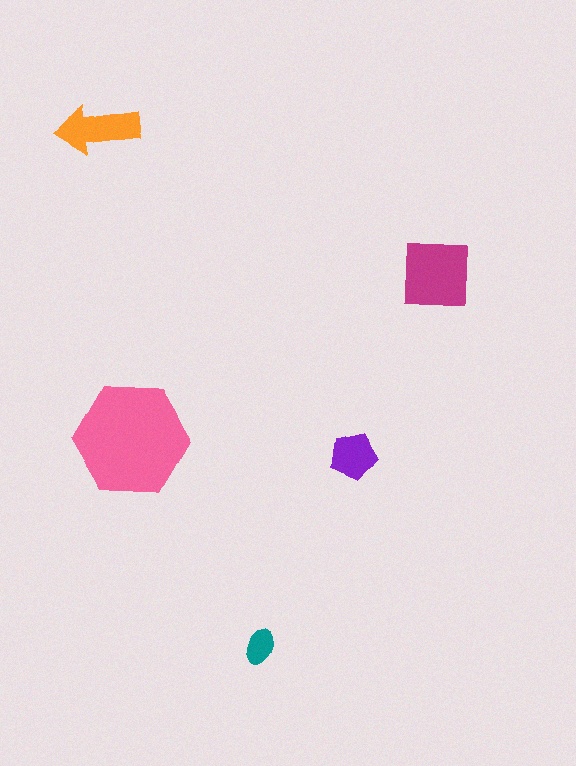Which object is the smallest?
The teal ellipse.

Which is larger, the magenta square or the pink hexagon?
The pink hexagon.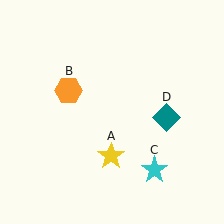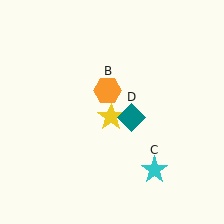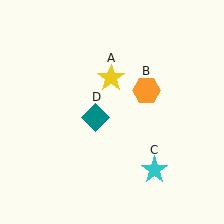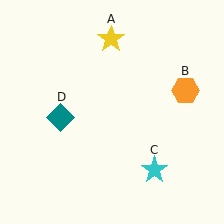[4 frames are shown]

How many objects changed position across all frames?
3 objects changed position: yellow star (object A), orange hexagon (object B), teal diamond (object D).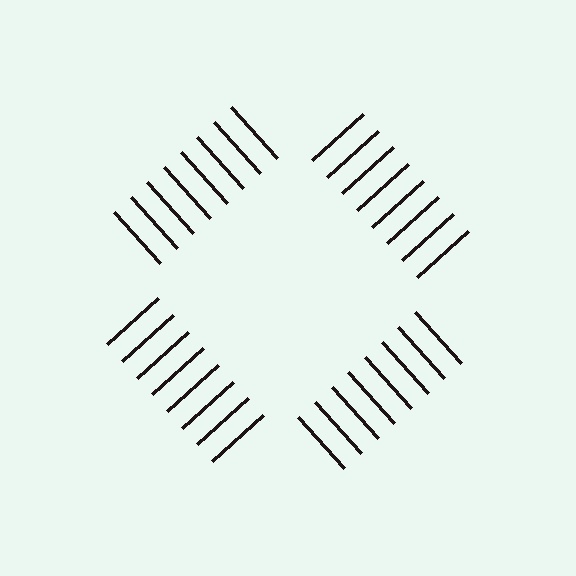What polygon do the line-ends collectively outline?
An illusory square — the line segments terminate on its edges but no continuous stroke is drawn.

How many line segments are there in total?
32 — 8 along each of the 4 edges.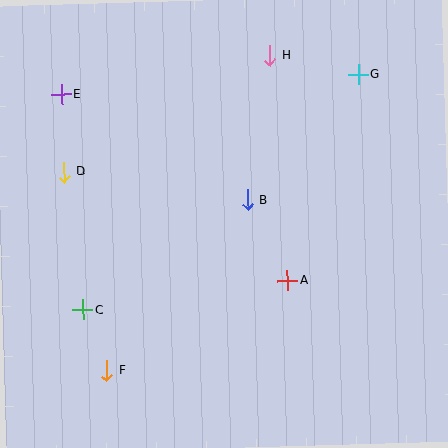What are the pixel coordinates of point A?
Point A is at (288, 280).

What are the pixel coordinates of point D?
Point D is at (64, 172).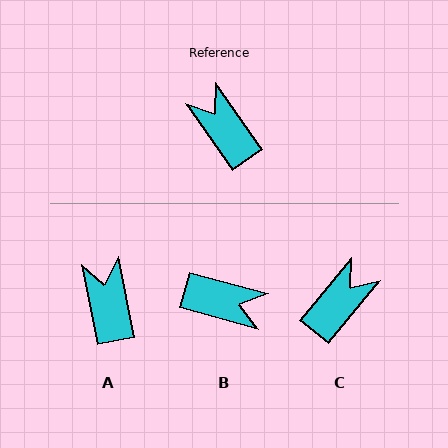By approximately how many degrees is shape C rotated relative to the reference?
Approximately 74 degrees clockwise.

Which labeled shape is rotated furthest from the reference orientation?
B, about 140 degrees away.